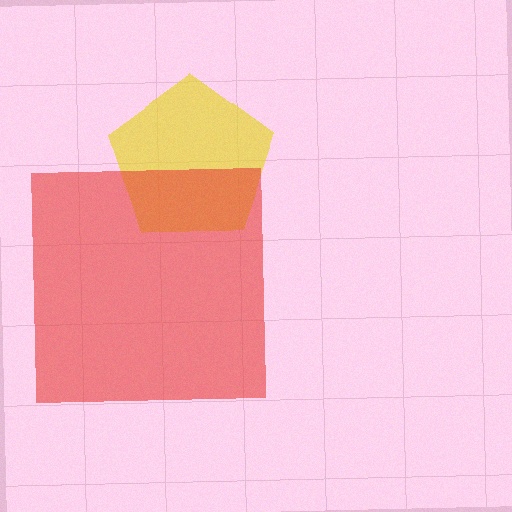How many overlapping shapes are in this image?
There are 2 overlapping shapes in the image.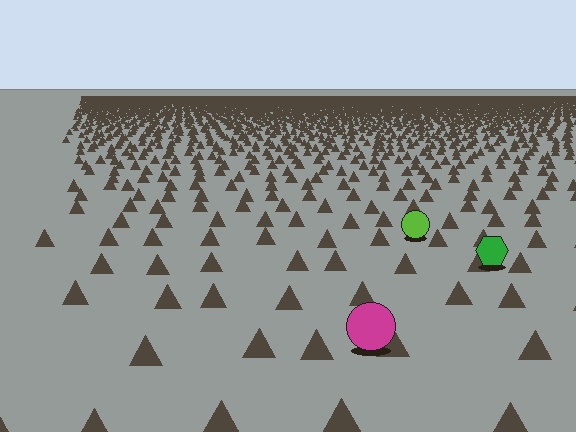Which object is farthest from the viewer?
The lime circle is farthest from the viewer. It appears smaller and the ground texture around it is denser.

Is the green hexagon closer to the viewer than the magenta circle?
No. The magenta circle is closer — you can tell from the texture gradient: the ground texture is coarser near it.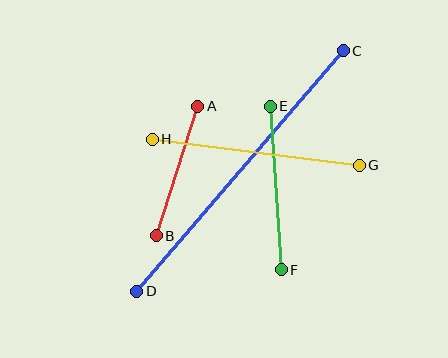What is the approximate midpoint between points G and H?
The midpoint is at approximately (256, 152) pixels.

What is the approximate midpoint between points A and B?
The midpoint is at approximately (177, 171) pixels.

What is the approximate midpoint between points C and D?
The midpoint is at approximately (240, 171) pixels.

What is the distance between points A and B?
The distance is approximately 136 pixels.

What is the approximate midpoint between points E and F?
The midpoint is at approximately (276, 188) pixels.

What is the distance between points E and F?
The distance is approximately 164 pixels.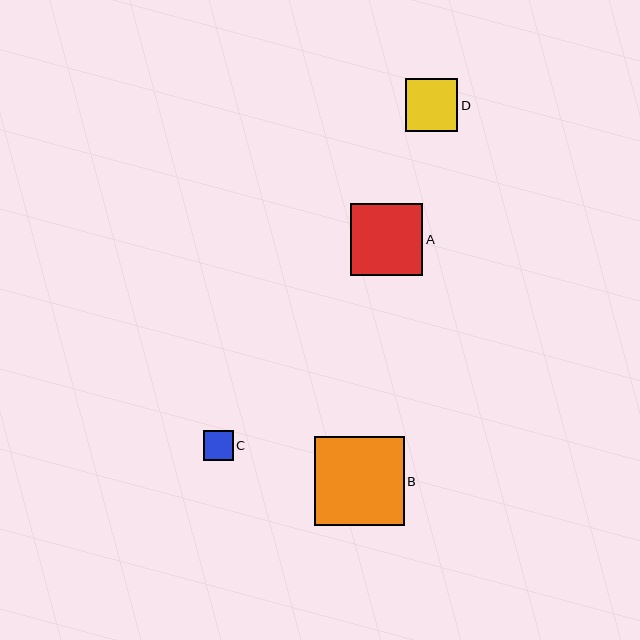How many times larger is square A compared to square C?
Square A is approximately 2.4 times the size of square C.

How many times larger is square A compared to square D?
Square A is approximately 1.4 times the size of square D.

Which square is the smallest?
Square C is the smallest with a size of approximately 30 pixels.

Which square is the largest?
Square B is the largest with a size of approximately 90 pixels.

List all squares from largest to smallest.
From largest to smallest: B, A, D, C.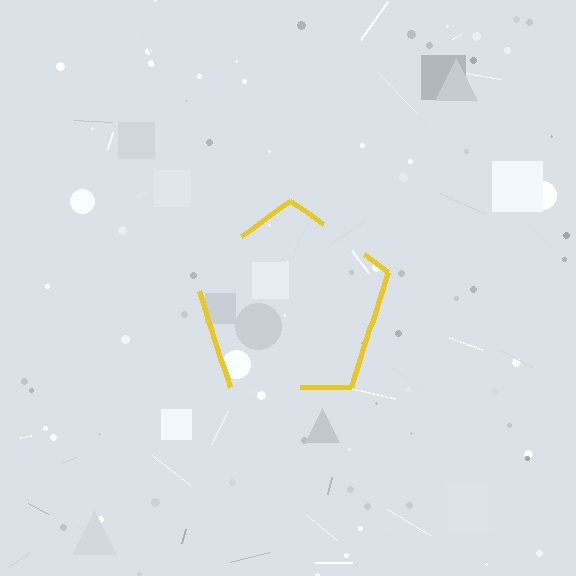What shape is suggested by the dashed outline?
The dashed outline suggests a pentagon.